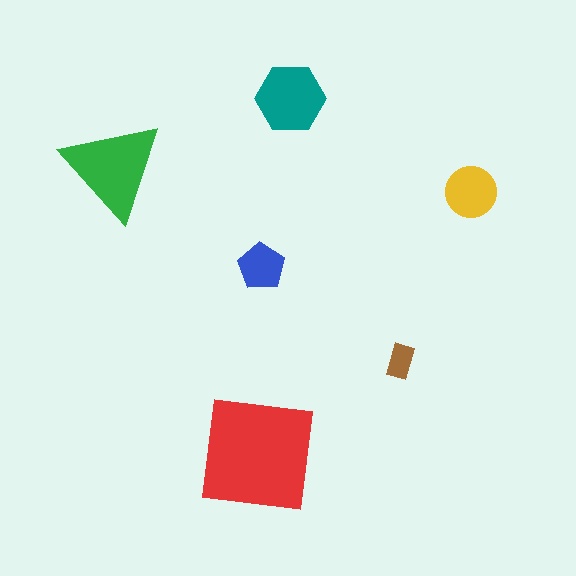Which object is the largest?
The red square.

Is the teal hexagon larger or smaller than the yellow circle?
Larger.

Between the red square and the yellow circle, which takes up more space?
The red square.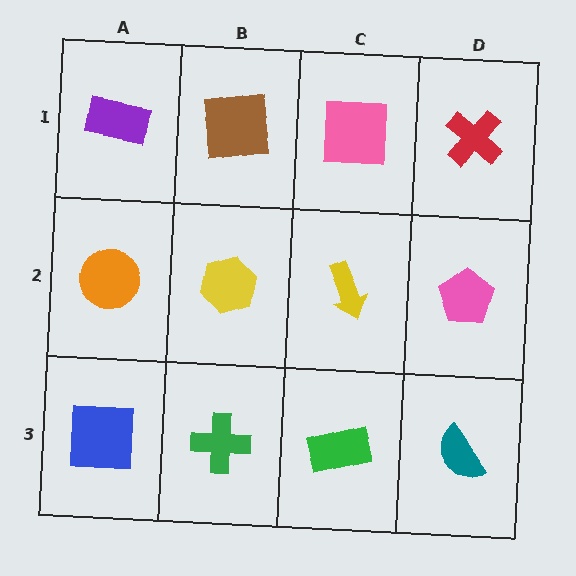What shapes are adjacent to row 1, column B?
A yellow hexagon (row 2, column B), a purple rectangle (row 1, column A), a pink square (row 1, column C).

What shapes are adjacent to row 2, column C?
A pink square (row 1, column C), a green rectangle (row 3, column C), a yellow hexagon (row 2, column B), a pink pentagon (row 2, column D).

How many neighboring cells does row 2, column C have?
4.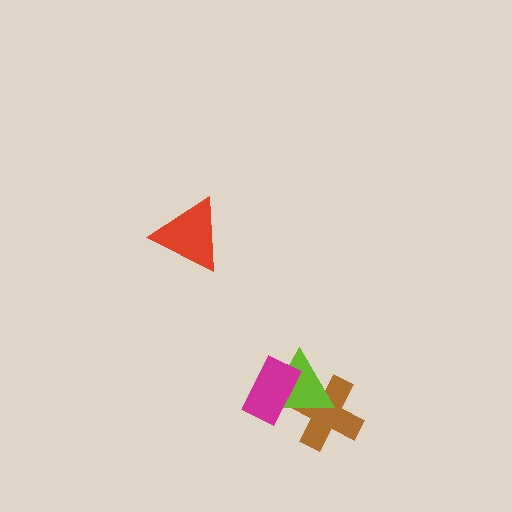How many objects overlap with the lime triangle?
2 objects overlap with the lime triangle.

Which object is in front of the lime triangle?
The magenta rectangle is in front of the lime triangle.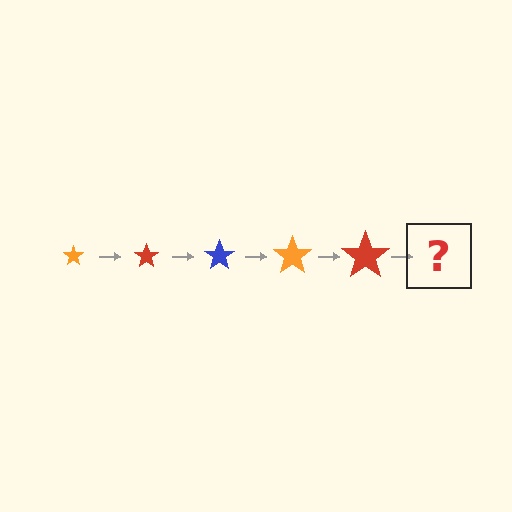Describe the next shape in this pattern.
It should be a blue star, larger than the previous one.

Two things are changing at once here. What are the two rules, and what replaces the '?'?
The two rules are that the star grows larger each step and the color cycles through orange, red, and blue. The '?' should be a blue star, larger than the previous one.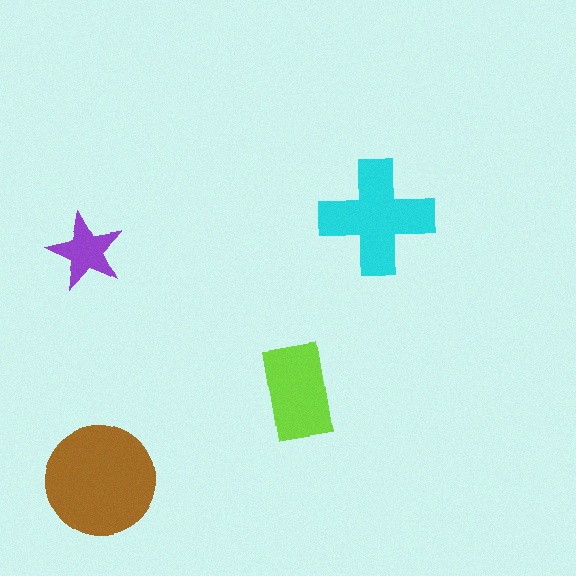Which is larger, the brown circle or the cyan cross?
The brown circle.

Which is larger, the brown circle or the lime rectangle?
The brown circle.